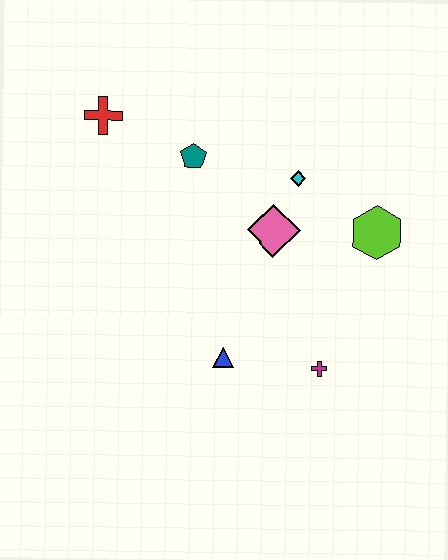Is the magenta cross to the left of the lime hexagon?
Yes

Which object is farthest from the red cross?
The magenta cross is farthest from the red cross.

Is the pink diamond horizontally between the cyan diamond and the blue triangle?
Yes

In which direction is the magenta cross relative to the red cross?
The magenta cross is below the red cross.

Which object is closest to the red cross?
The teal pentagon is closest to the red cross.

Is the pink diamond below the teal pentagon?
Yes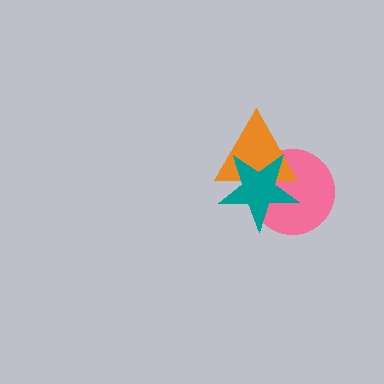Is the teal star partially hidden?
No, no other shape covers it.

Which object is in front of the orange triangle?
The teal star is in front of the orange triangle.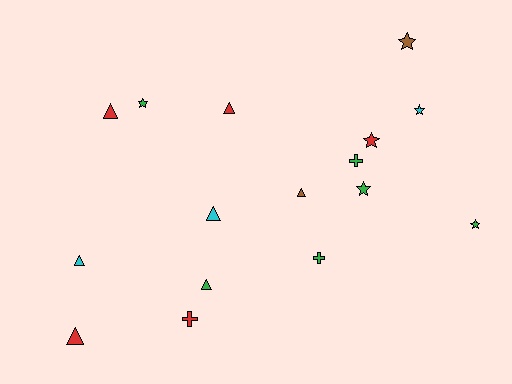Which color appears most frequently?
Green, with 6 objects.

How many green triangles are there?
There is 1 green triangle.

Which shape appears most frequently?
Triangle, with 7 objects.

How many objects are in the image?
There are 16 objects.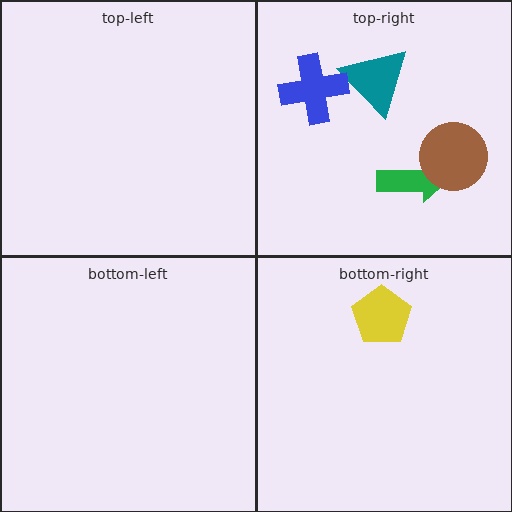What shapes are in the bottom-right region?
The yellow pentagon.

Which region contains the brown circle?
The top-right region.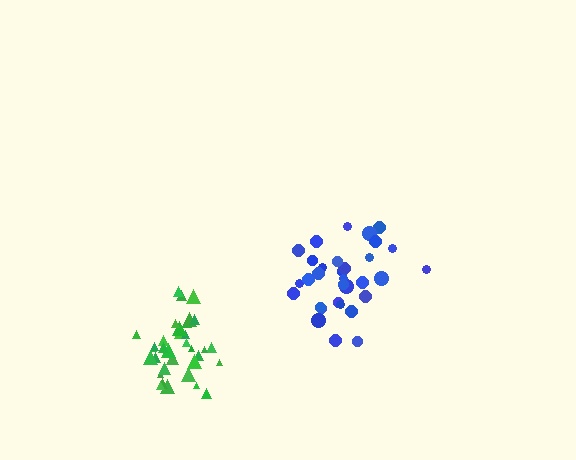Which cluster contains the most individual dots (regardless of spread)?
Green (34).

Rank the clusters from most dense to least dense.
green, blue.